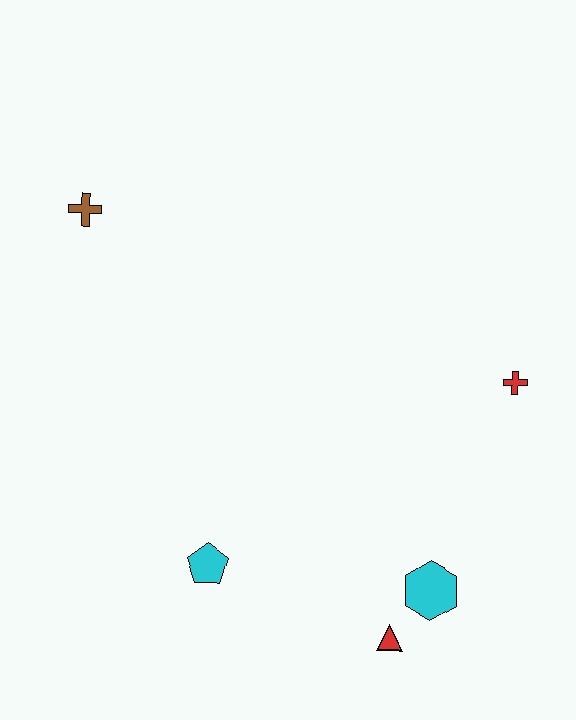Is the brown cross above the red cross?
Yes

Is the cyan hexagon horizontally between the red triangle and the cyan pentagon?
No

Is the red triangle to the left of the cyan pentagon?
No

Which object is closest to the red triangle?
The cyan hexagon is closest to the red triangle.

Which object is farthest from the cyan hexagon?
The brown cross is farthest from the cyan hexagon.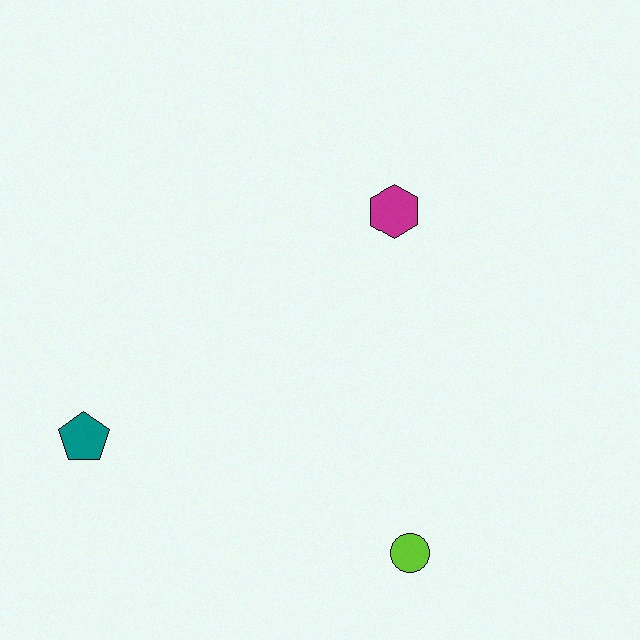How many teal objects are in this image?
There is 1 teal object.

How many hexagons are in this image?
There is 1 hexagon.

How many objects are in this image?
There are 3 objects.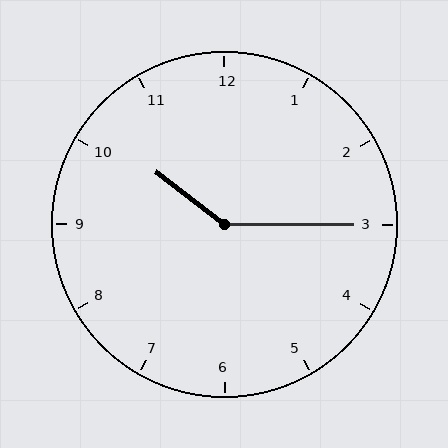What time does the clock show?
10:15.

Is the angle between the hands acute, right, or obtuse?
It is obtuse.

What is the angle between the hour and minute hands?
Approximately 142 degrees.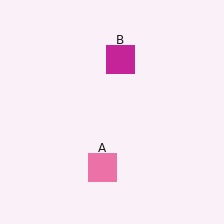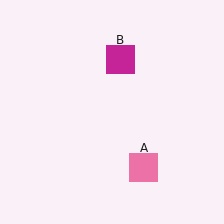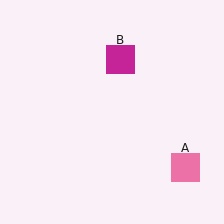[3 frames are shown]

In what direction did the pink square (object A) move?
The pink square (object A) moved right.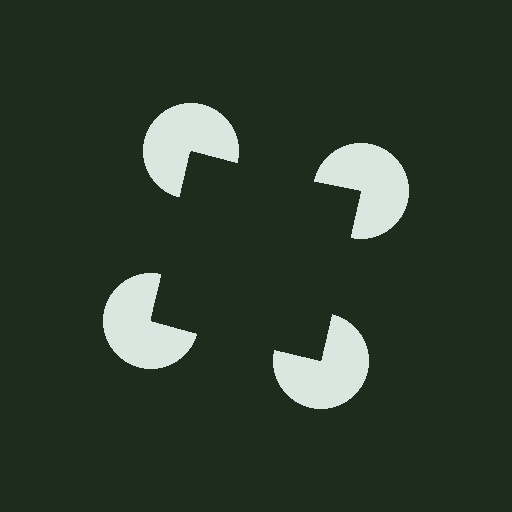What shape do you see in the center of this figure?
An illusory square — its edges are inferred from the aligned wedge cuts in the pac-man discs, not physically drawn.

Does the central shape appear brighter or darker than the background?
It typically appears slightly darker than the background, even though no actual brightness change is drawn.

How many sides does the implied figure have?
4 sides.